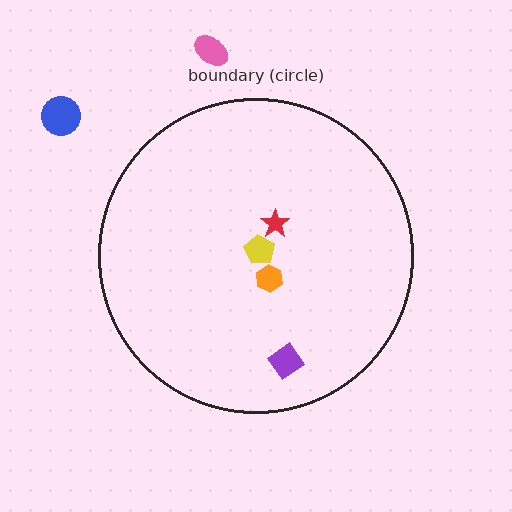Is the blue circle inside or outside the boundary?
Outside.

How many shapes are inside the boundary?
4 inside, 2 outside.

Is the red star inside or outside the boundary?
Inside.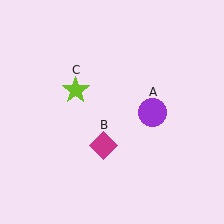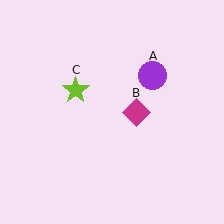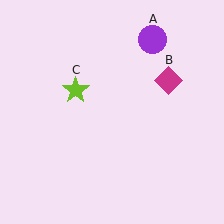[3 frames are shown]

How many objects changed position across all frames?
2 objects changed position: purple circle (object A), magenta diamond (object B).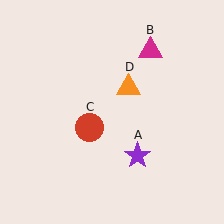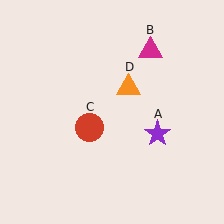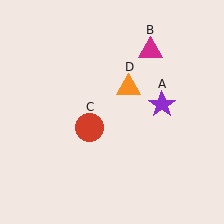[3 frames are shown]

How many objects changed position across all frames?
1 object changed position: purple star (object A).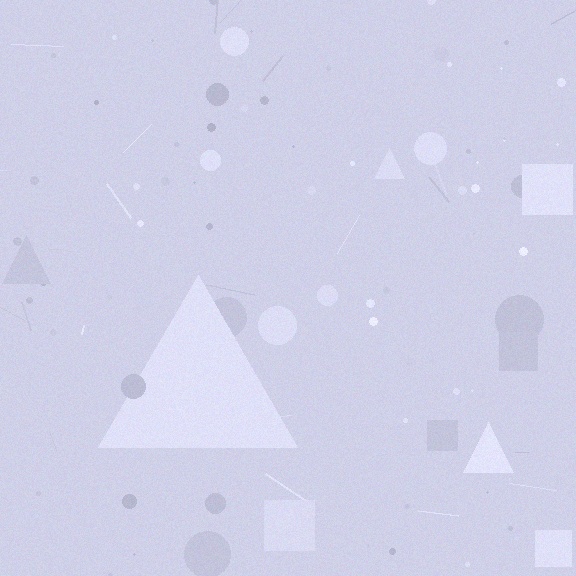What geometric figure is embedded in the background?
A triangle is embedded in the background.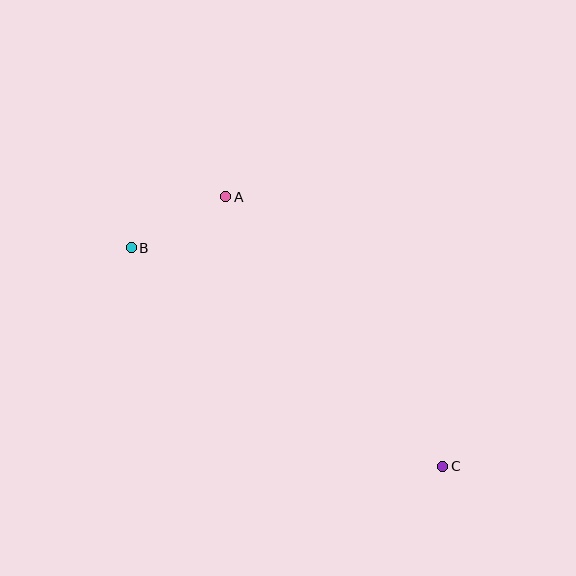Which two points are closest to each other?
Points A and B are closest to each other.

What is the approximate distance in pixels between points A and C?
The distance between A and C is approximately 346 pixels.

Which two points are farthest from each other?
Points B and C are farthest from each other.